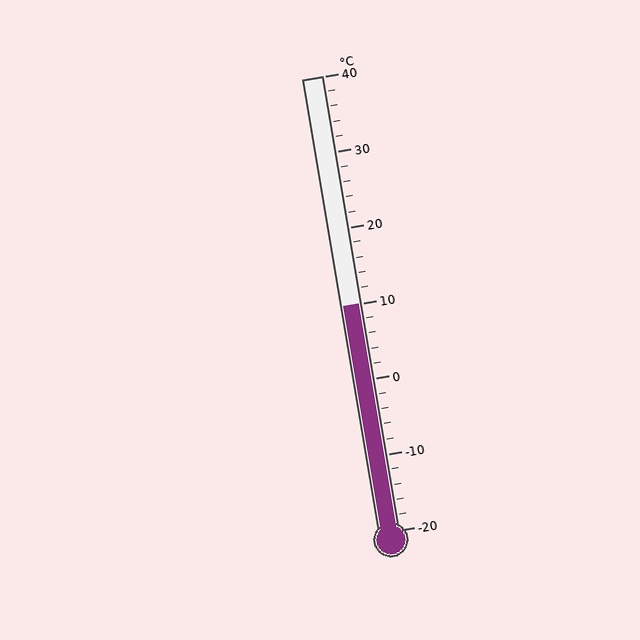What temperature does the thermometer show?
The thermometer shows approximately 10°C.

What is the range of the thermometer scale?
The thermometer scale ranges from -20°C to 40°C.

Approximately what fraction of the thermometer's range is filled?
The thermometer is filled to approximately 50% of its range.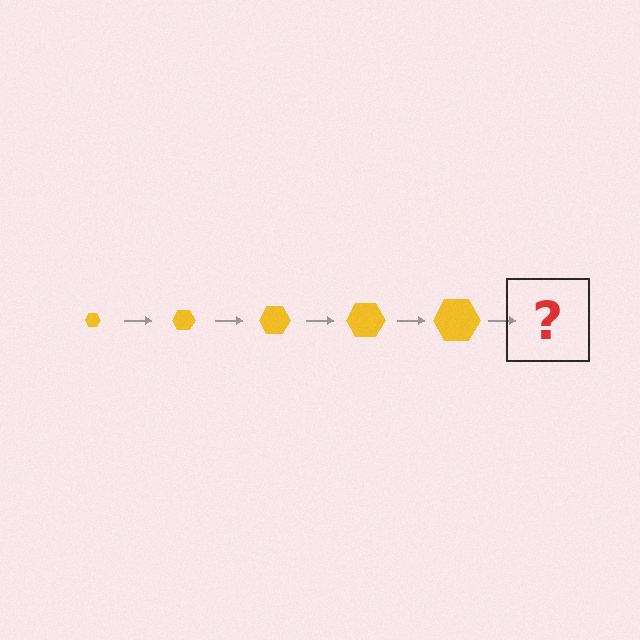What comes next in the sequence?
The next element should be a yellow hexagon, larger than the previous one.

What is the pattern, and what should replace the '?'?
The pattern is that the hexagon gets progressively larger each step. The '?' should be a yellow hexagon, larger than the previous one.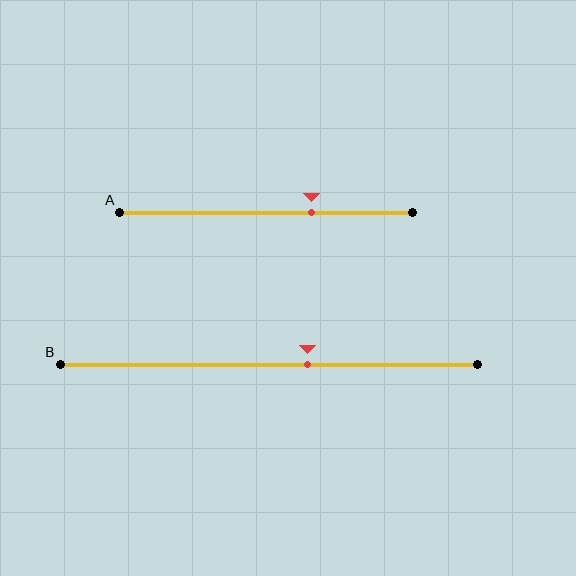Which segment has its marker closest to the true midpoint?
Segment B has its marker closest to the true midpoint.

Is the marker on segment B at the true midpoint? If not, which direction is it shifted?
No, the marker on segment B is shifted to the right by about 9% of the segment length.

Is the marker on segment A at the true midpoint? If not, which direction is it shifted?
No, the marker on segment A is shifted to the right by about 15% of the segment length.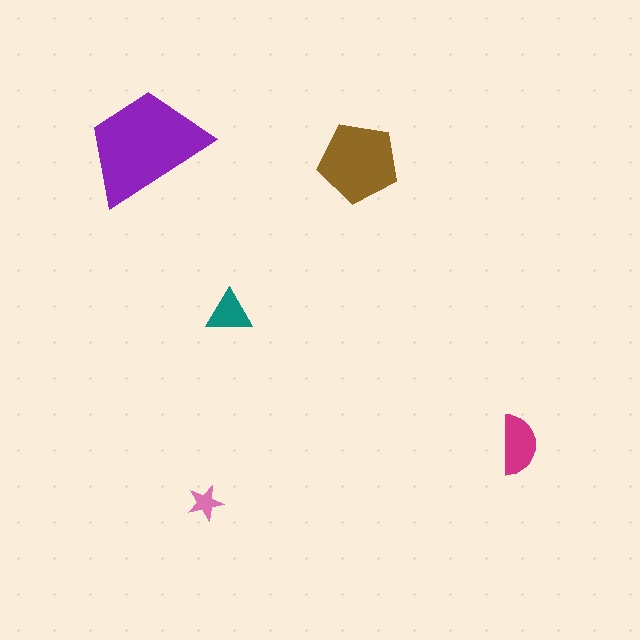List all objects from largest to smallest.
The purple trapezoid, the brown pentagon, the magenta semicircle, the teal triangle, the pink star.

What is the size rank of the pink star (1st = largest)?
5th.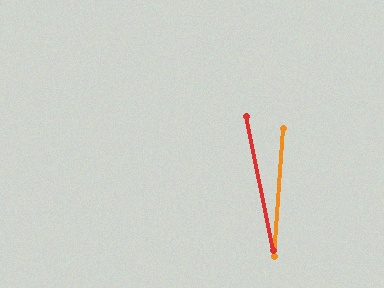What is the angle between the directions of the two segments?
Approximately 15 degrees.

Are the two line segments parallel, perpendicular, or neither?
Neither parallel nor perpendicular — they differ by about 15°.